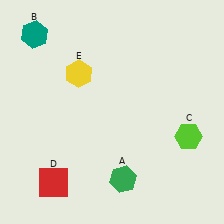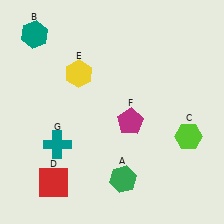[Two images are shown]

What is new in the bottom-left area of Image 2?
A teal cross (G) was added in the bottom-left area of Image 2.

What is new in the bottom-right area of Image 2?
A magenta pentagon (F) was added in the bottom-right area of Image 2.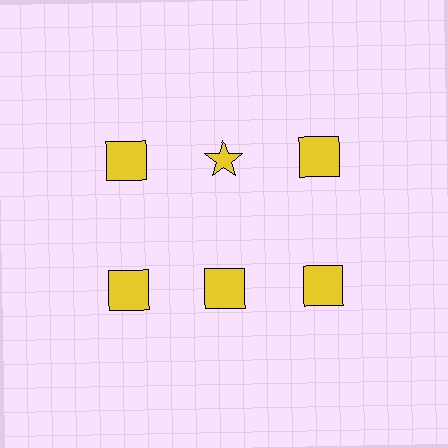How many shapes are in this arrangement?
There are 6 shapes arranged in a grid pattern.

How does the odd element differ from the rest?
It has a different shape: star instead of square.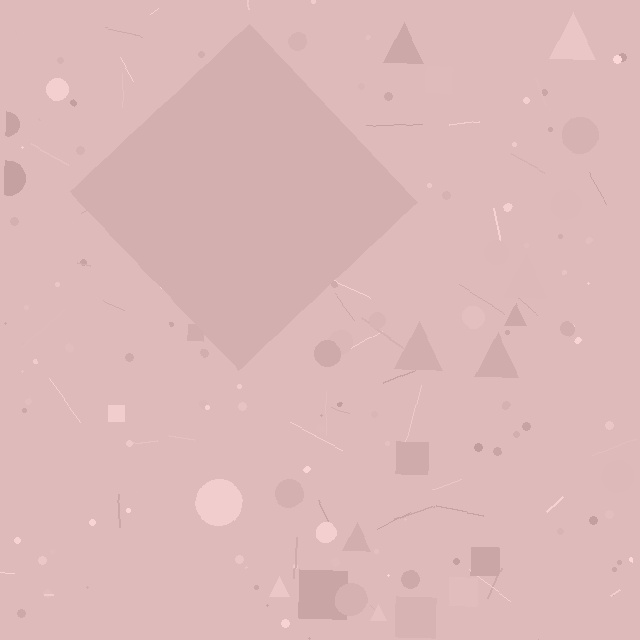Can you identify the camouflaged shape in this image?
The camouflaged shape is a diamond.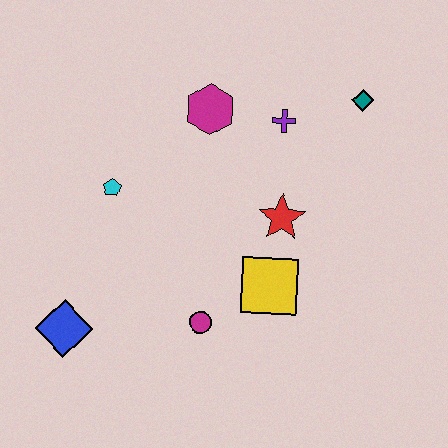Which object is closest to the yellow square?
The red star is closest to the yellow square.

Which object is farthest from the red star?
The blue diamond is farthest from the red star.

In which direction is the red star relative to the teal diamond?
The red star is below the teal diamond.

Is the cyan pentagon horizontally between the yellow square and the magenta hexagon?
No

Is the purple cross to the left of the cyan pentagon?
No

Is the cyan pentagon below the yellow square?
No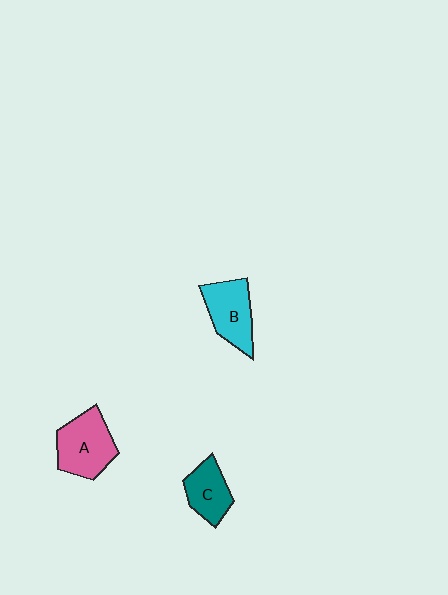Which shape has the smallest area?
Shape C (teal).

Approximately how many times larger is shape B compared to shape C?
Approximately 1.2 times.